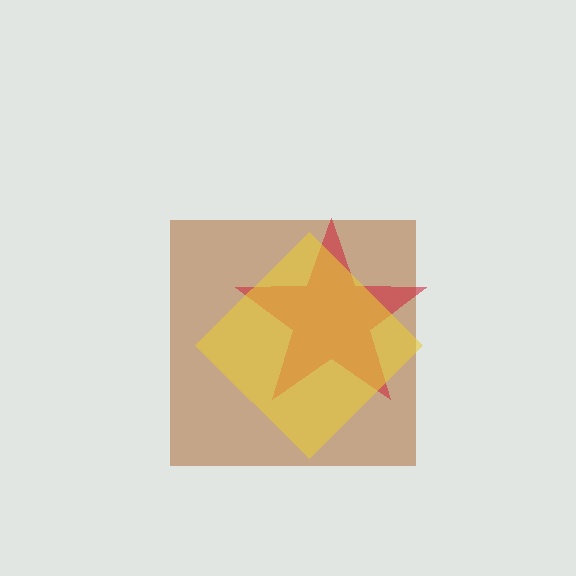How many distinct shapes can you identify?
There are 3 distinct shapes: a brown square, a red star, a yellow diamond.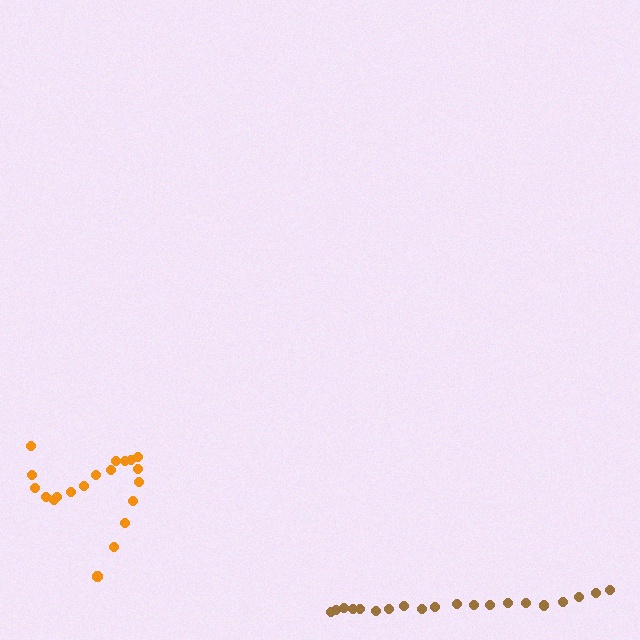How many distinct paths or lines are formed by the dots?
There are 2 distinct paths.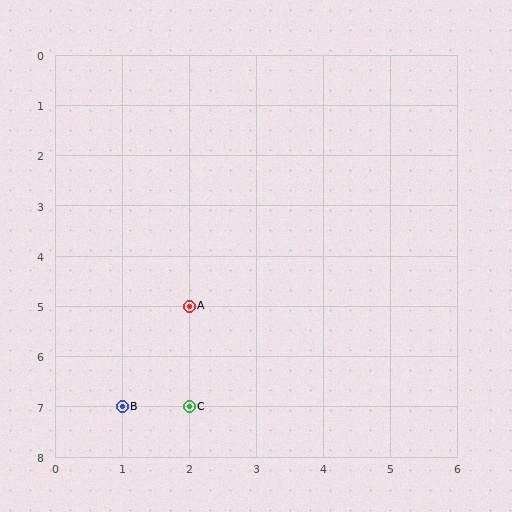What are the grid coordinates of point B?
Point B is at grid coordinates (1, 7).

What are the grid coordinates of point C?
Point C is at grid coordinates (2, 7).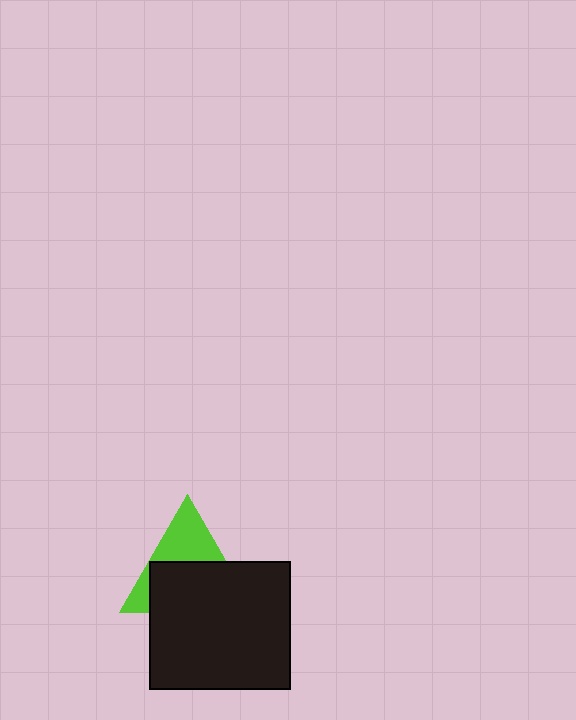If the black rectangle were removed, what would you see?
You would see the complete lime triangle.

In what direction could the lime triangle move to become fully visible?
The lime triangle could move up. That would shift it out from behind the black rectangle entirely.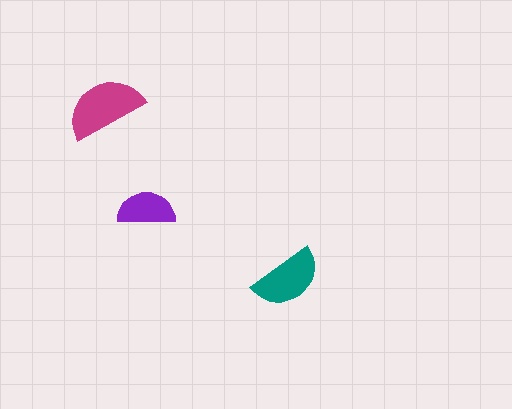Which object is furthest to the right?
The teal semicircle is rightmost.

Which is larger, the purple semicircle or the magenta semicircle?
The magenta one.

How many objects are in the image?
There are 3 objects in the image.